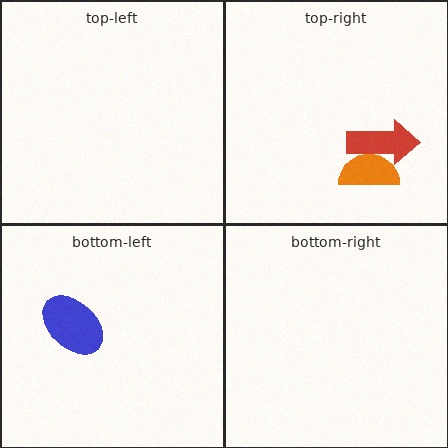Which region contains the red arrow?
The top-right region.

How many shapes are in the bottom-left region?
1.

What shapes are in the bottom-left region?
The blue ellipse.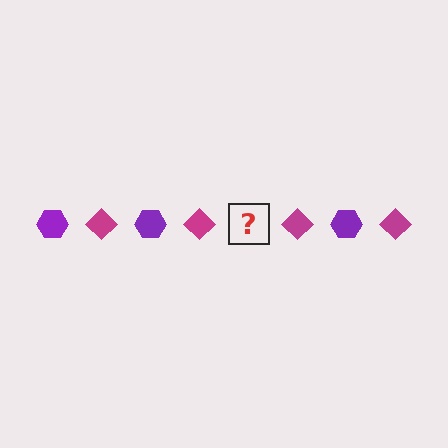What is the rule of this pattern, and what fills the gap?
The rule is that the pattern alternates between purple hexagon and magenta diamond. The gap should be filled with a purple hexagon.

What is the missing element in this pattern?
The missing element is a purple hexagon.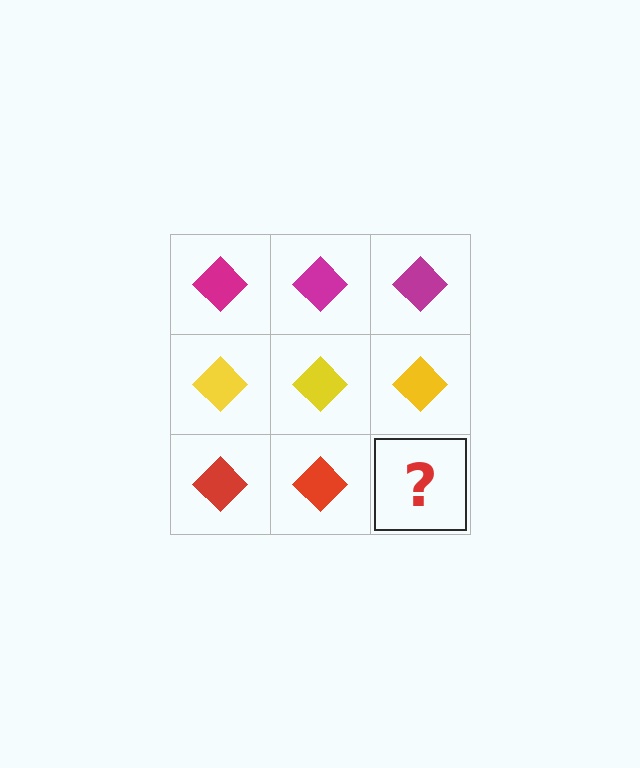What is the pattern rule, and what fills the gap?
The rule is that each row has a consistent color. The gap should be filled with a red diamond.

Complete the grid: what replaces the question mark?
The question mark should be replaced with a red diamond.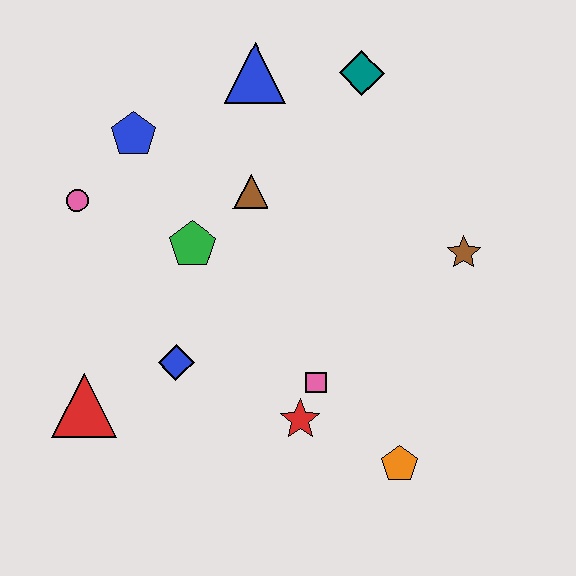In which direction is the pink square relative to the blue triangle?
The pink square is below the blue triangle.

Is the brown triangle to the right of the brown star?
No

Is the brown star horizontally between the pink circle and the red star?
No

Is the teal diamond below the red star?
No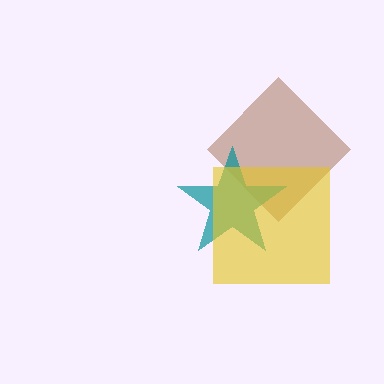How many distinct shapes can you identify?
There are 3 distinct shapes: a brown diamond, a teal star, a yellow square.